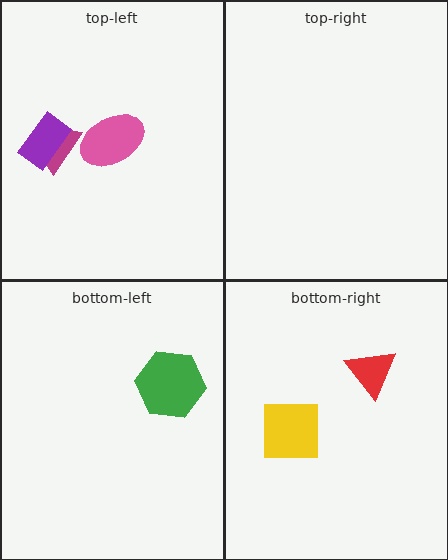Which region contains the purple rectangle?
The top-left region.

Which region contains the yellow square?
The bottom-right region.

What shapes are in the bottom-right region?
The red triangle, the yellow square.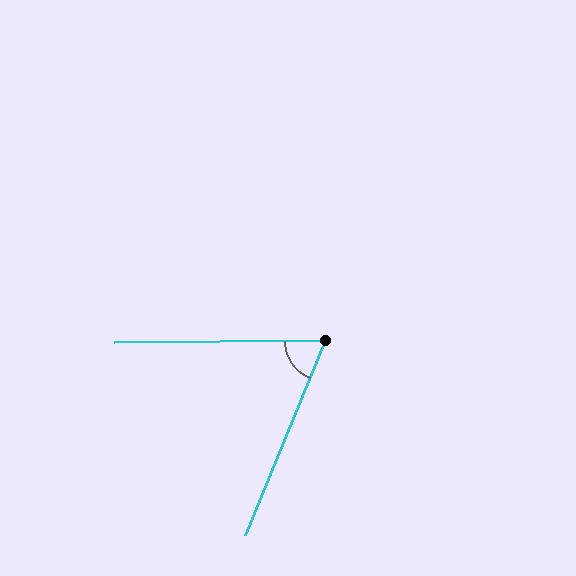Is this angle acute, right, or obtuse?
It is acute.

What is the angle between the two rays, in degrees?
Approximately 67 degrees.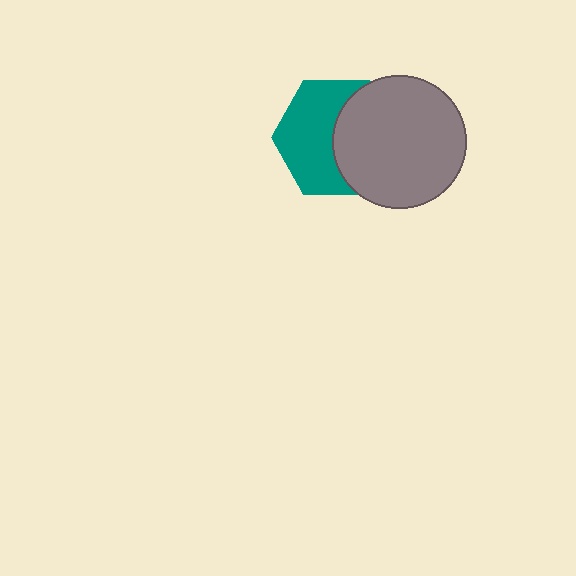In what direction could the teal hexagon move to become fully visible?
The teal hexagon could move left. That would shift it out from behind the gray circle entirely.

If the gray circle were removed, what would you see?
You would see the complete teal hexagon.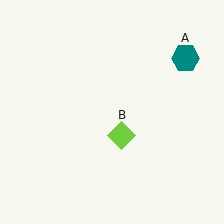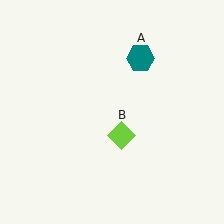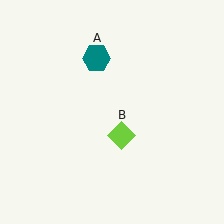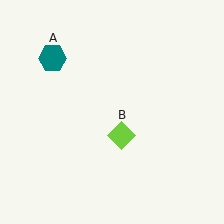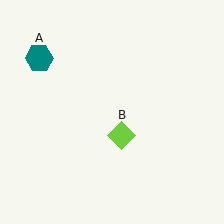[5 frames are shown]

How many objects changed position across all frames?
1 object changed position: teal hexagon (object A).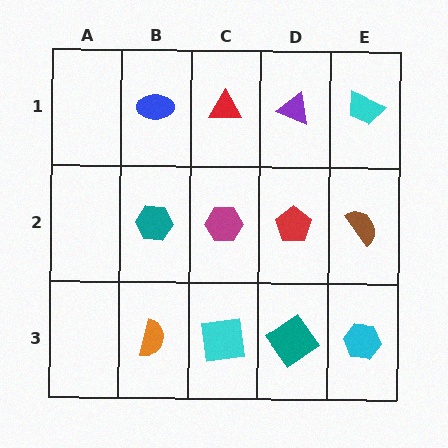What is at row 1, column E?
A cyan trapezoid.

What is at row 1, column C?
A red triangle.